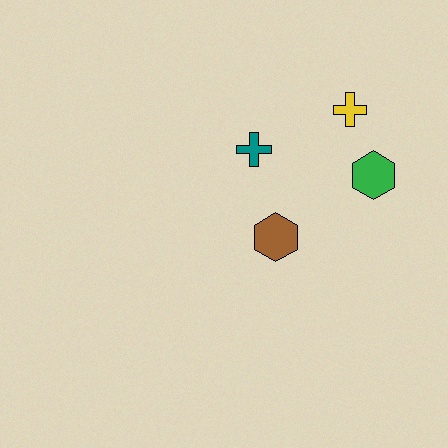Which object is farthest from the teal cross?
The green hexagon is farthest from the teal cross.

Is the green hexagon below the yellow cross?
Yes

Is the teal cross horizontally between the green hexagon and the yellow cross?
No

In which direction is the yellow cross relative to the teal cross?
The yellow cross is to the right of the teal cross.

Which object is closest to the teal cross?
The brown hexagon is closest to the teal cross.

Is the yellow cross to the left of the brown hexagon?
No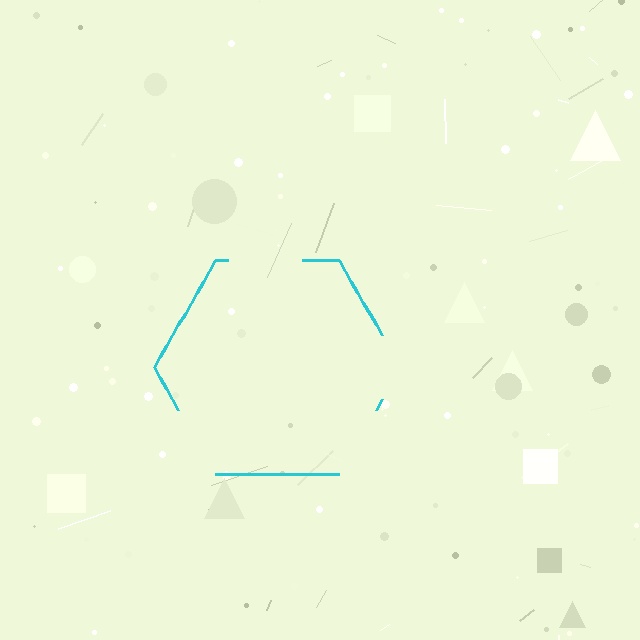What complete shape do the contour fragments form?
The contour fragments form a hexagon.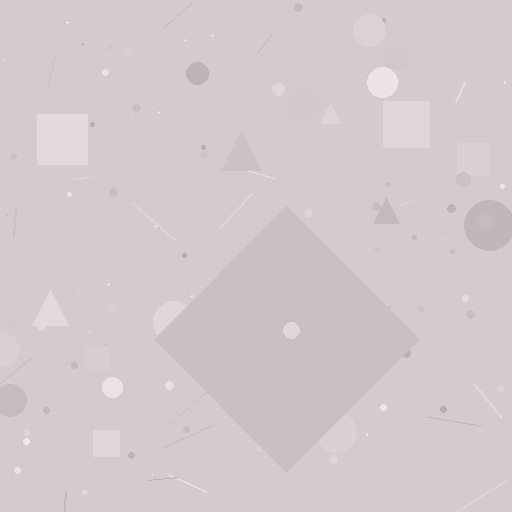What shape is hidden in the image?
A diamond is hidden in the image.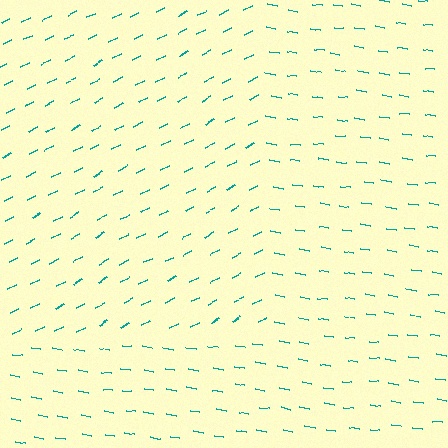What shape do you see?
I see a rectangle.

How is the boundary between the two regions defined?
The boundary is defined purely by a change in line orientation (approximately 35 degrees difference). All lines are the same color and thickness.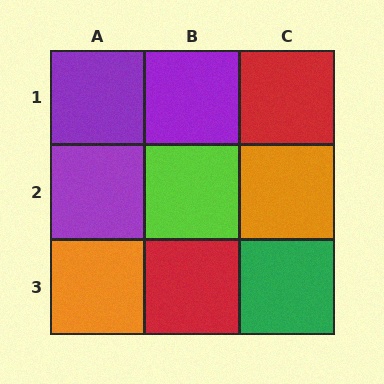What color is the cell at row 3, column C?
Green.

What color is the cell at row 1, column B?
Purple.